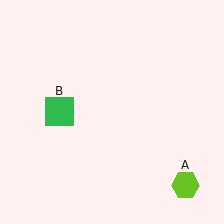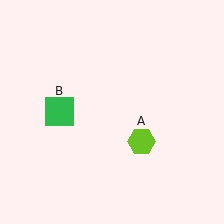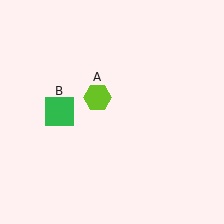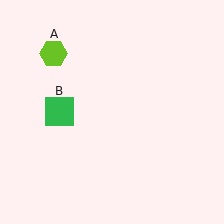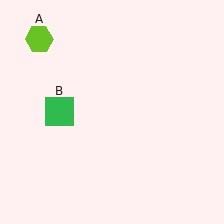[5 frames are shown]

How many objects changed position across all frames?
1 object changed position: lime hexagon (object A).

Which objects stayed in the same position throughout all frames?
Green square (object B) remained stationary.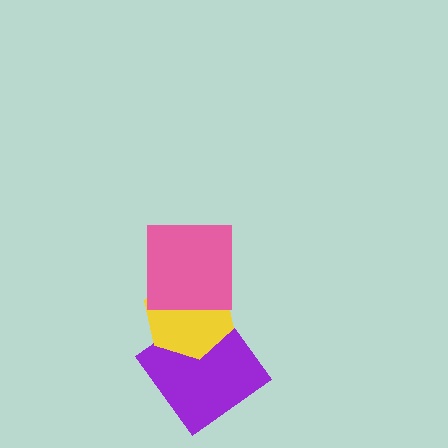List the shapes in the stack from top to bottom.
From top to bottom: the pink square, the yellow hexagon, the purple diamond.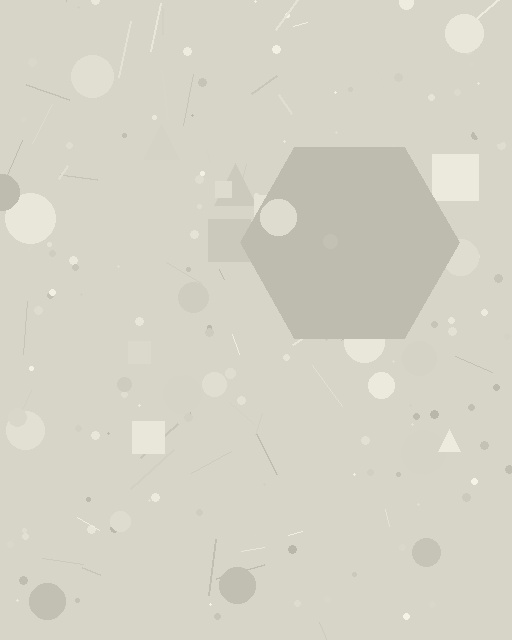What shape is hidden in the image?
A hexagon is hidden in the image.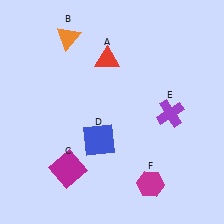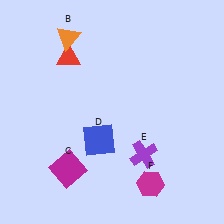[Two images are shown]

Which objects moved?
The objects that moved are: the red triangle (A), the purple cross (E).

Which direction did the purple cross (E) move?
The purple cross (E) moved down.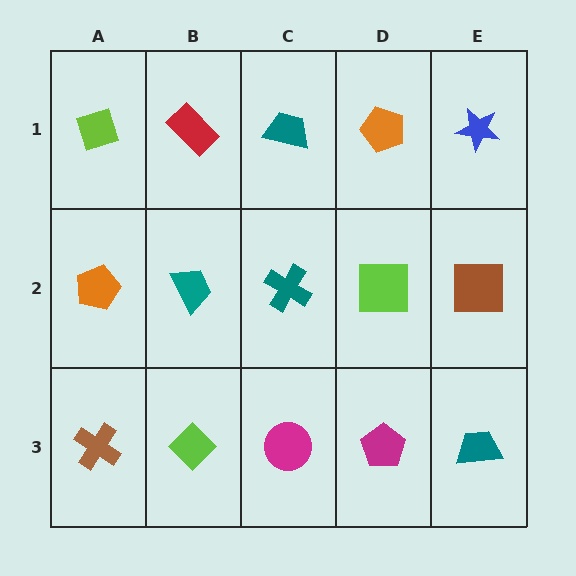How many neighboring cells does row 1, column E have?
2.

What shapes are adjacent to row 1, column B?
A teal trapezoid (row 2, column B), a lime diamond (row 1, column A), a teal trapezoid (row 1, column C).